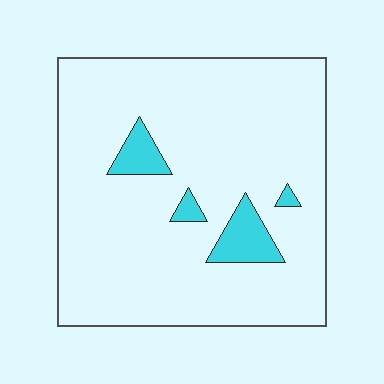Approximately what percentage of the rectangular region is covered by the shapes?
Approximately 10%.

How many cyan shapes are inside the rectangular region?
4.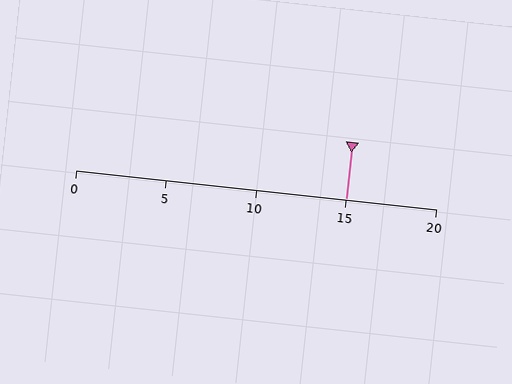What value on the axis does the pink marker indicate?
The marker indicates approximately 15.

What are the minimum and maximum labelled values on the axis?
The axis runs from 0 to 20.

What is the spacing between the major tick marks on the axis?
The major ticks are spaced 5 apart.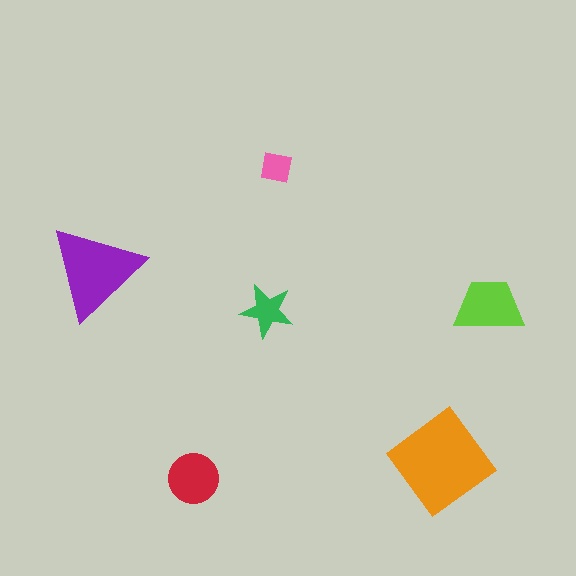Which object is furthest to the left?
The purple triangle is leftmost.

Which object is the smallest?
The pink square.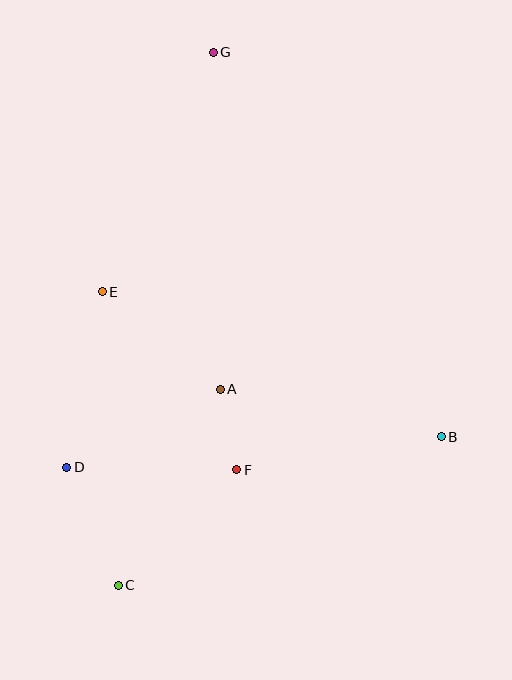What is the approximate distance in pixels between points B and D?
The distance between B and D is approximately 376 pixels.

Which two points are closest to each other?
Points A and F are closest to each other.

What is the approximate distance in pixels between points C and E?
The distance between C and E is approximately 294 pixels.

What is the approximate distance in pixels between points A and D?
The distance between A and D is approximately 172 pixels.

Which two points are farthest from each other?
Points C and G are farthest from each other.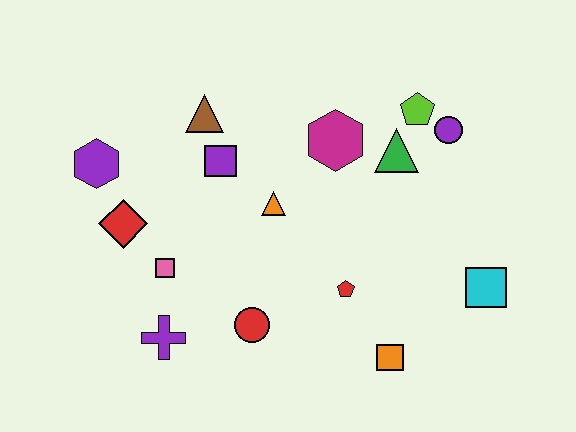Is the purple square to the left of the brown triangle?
No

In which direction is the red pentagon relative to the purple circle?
The red pentagon is below the purple circle.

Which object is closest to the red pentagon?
The orange square is closest to the red pentagon.